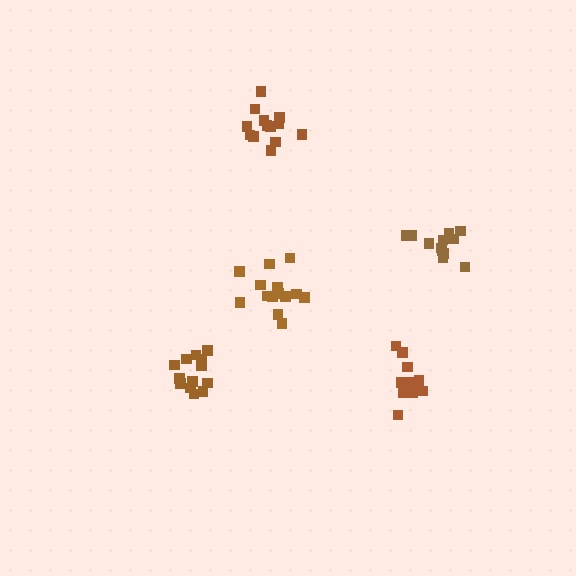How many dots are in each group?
Group 1: 13 dots, Group 2: 13 dots, Group 3: 12 dots, Group 4: 14 dots, Group 5: 14 dots (66 total).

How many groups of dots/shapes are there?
There are 5 groups.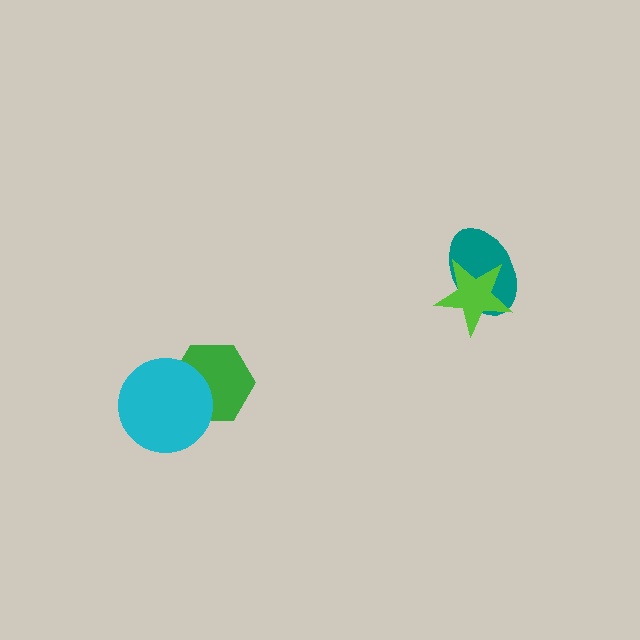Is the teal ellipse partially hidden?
Yes, it is partially covered by another shape.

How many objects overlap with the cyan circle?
1 object overlaps with the cyan circle.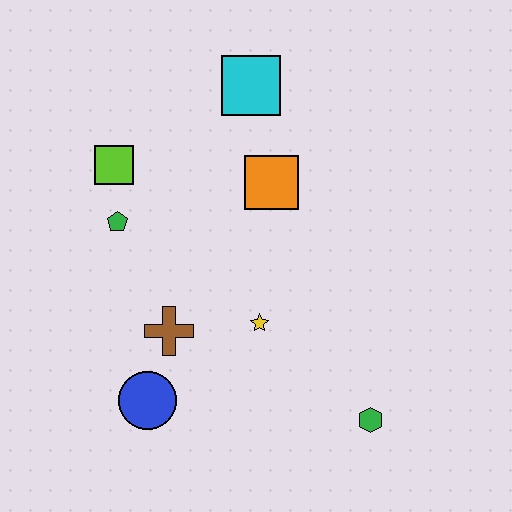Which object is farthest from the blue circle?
The cyan square is farthest from the blue circle.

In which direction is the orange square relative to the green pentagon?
The orange square is to the right of the green pentagon.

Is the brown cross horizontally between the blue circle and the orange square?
Yes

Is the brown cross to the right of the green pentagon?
Yes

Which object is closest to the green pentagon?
The lime square is closest to the green pentagon.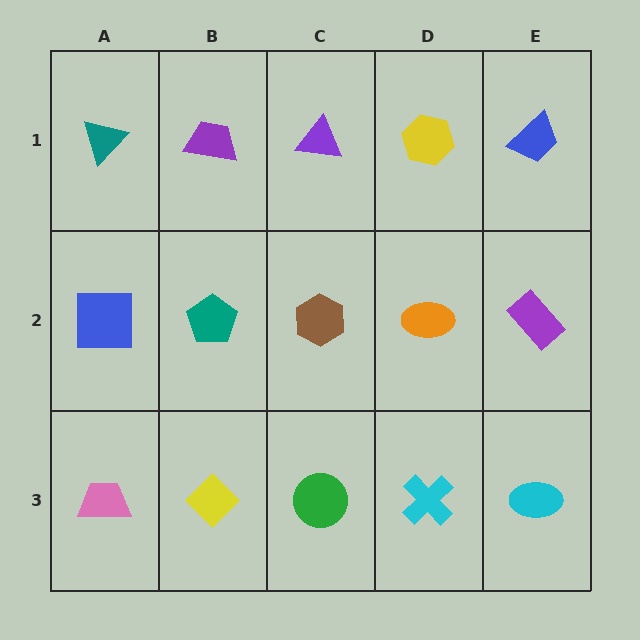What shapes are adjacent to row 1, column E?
A purple rectangle (row 2, column E), a yellow hexagon (row 1, column D).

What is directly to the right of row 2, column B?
A brown hexagon.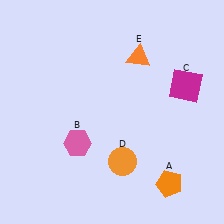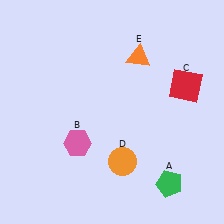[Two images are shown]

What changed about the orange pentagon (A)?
In Image 1, A is orange. In Image 2, it changed to green.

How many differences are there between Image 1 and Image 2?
There are 2 differences between the two images.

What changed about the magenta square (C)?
In Image 1, C is magenta. In Image 2, it changed to red.